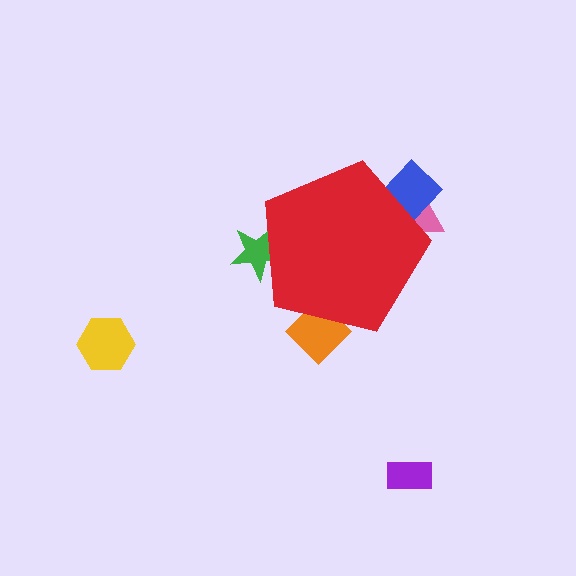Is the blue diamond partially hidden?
Yes, the blue diamond is partially hidden behind the red pentagon.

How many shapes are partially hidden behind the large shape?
4 shapes are partially hidden.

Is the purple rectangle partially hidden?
No, the purple rectangle is fully visible.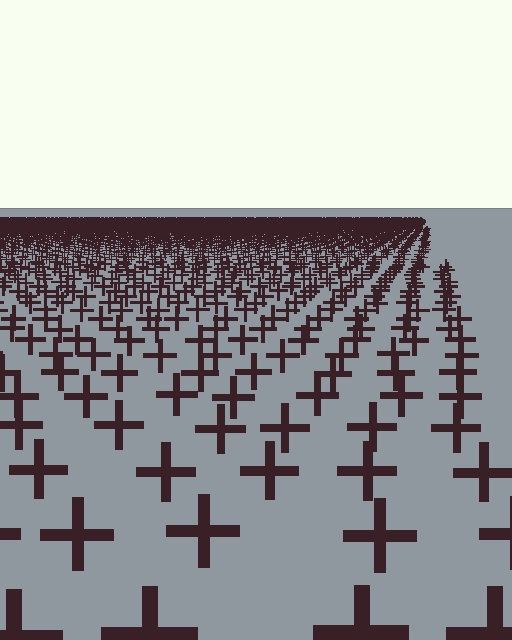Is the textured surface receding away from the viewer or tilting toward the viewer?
The surface is receding away from the viewer. Texture elements get smaller and denser toward the top.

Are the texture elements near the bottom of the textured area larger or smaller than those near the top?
Larger. Near the bottom, elements are closer to the viewer and appear at a bigger on-screen size.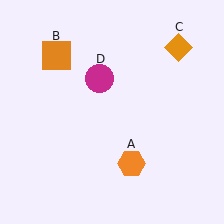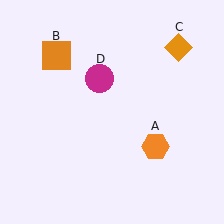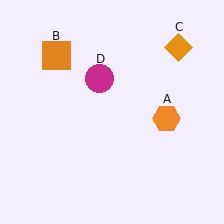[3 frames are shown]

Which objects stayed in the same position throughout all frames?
Orange square (object B) and orange diamond (object C) and magenta circle (object D) remained stationary.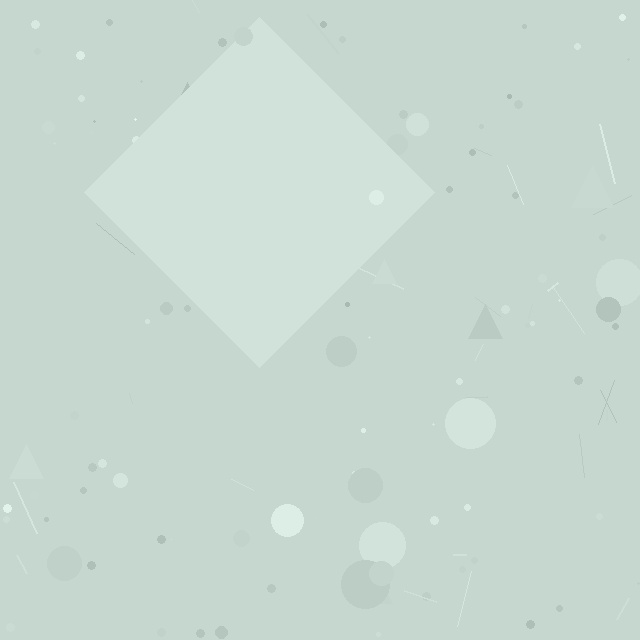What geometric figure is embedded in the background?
A diamond is embedded in the background.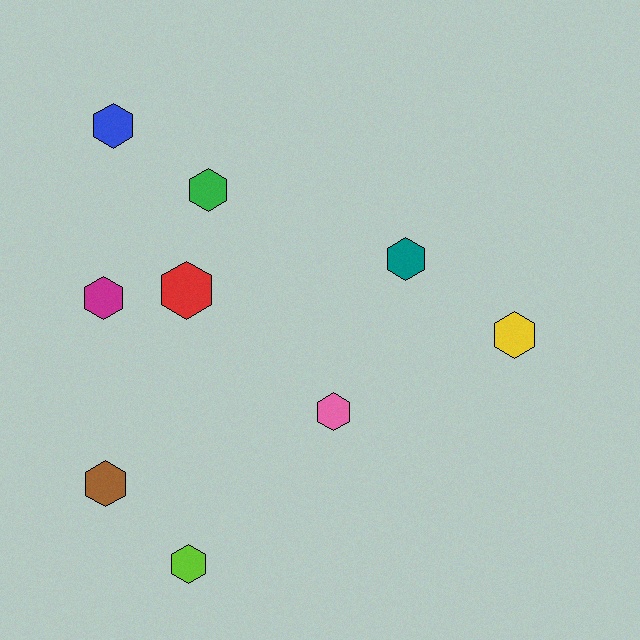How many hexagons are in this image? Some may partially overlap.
There are 9 hexagons.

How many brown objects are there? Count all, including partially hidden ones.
There is 1 brown object.